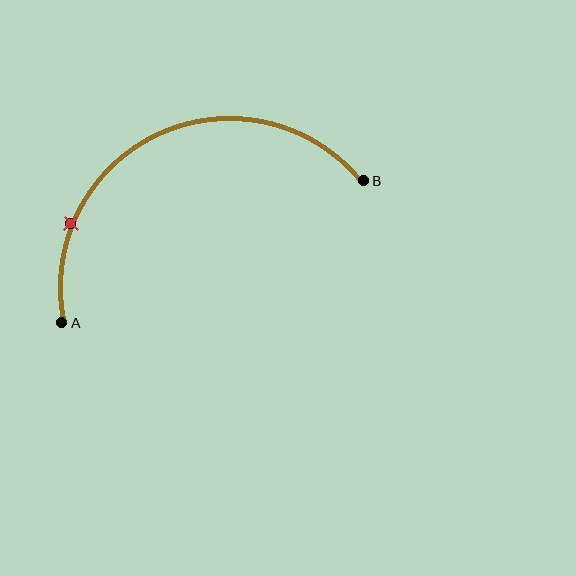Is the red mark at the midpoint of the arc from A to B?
No. The red mark lies on the arc but is closer to endpoint A. The arc midpoint would be at the point on the curve equidistant along the arc from both A and B.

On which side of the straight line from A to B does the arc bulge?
The arc bulges above the straight line connecting A and B.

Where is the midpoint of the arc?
The arc midpoint is the point on the curve farthest from the straight line joining A and B. It sits above that line.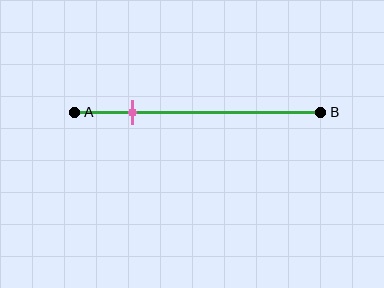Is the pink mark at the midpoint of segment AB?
No, the mark is at about 25% from A, not at the 50% midpoint.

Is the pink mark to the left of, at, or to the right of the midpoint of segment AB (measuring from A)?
The pink mark is to the left of the midpoint of segment AB.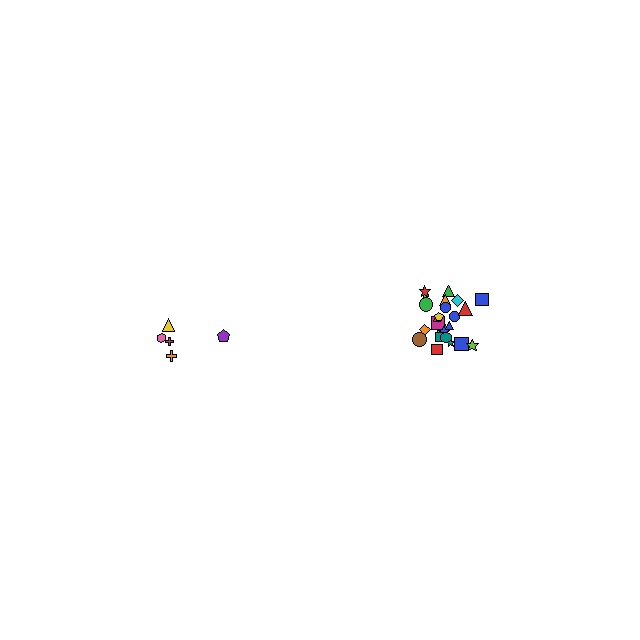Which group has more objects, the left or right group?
The right group.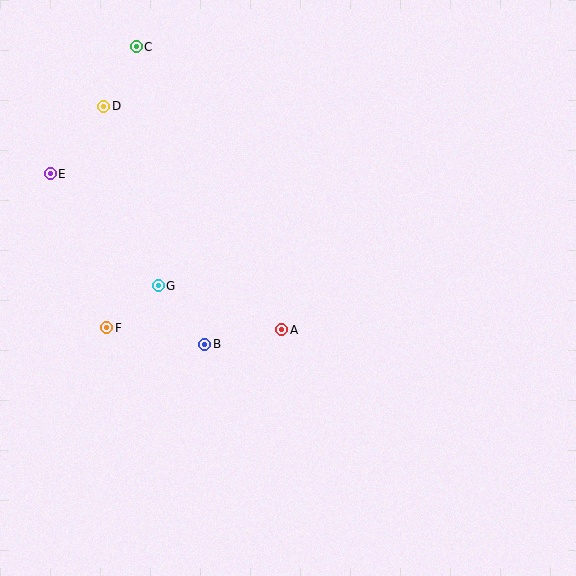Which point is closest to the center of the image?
Point A at (282, 330) is closest to the center.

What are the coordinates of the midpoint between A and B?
The midpoint between A and B is at (243, 337).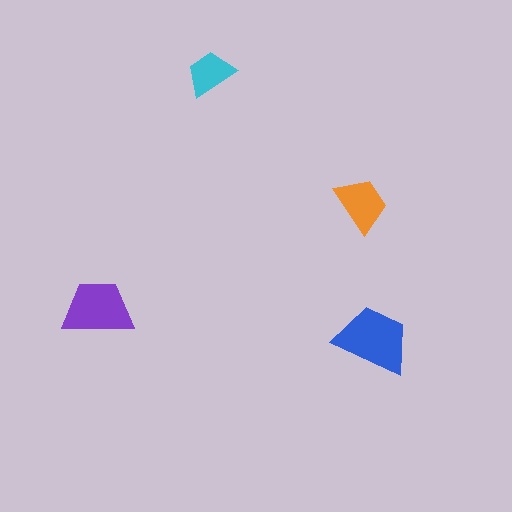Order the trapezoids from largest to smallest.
the blue one, the purple one, the orange one, the cyan one.